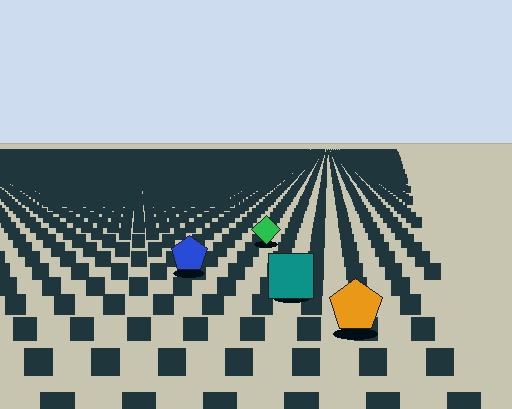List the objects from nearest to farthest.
From nearest to farthest: the orange pentagon, the teal square, the blue pentagon, the green diamond.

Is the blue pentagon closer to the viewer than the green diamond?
Yes. The blue pentagon is closer — you can tell from the texture gradient: the ground texture is coarser near it.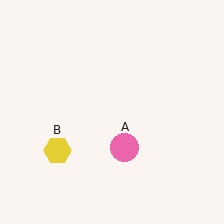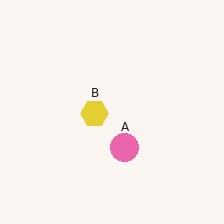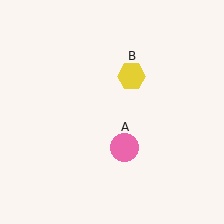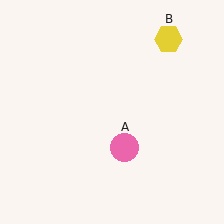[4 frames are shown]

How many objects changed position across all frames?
1 object changed position: yellow hexagon (object B).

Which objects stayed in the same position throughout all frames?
Pink circle (object A) remained stationary.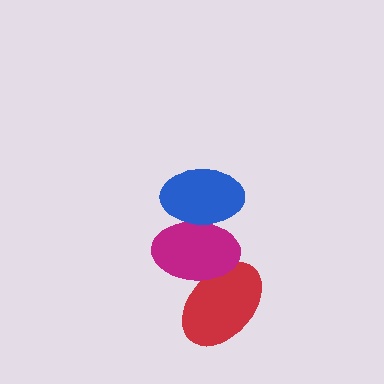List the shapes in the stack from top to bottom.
From top to bottom: the blue ellipse, the magenta ellipse, the red ellipse.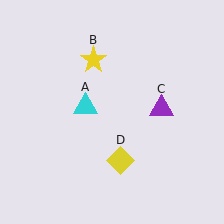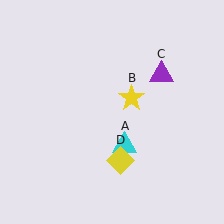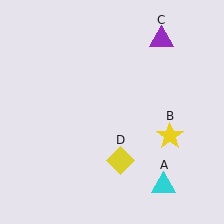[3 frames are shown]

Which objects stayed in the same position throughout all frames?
Yellow diamond (object D) remained stationary.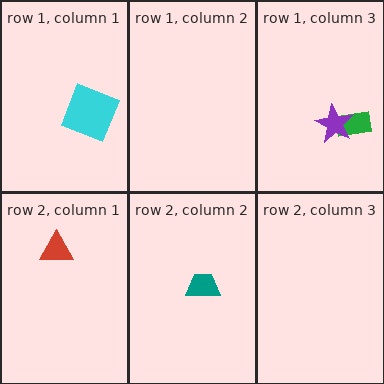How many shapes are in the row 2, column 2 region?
1.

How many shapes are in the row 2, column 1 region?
1.